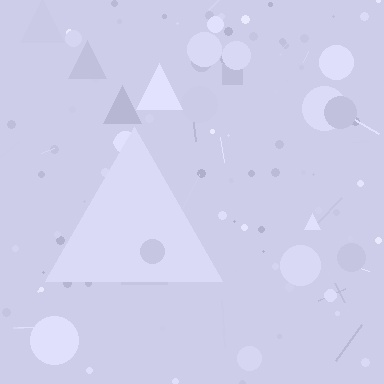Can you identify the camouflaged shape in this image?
The camouflaged shape is a triangle.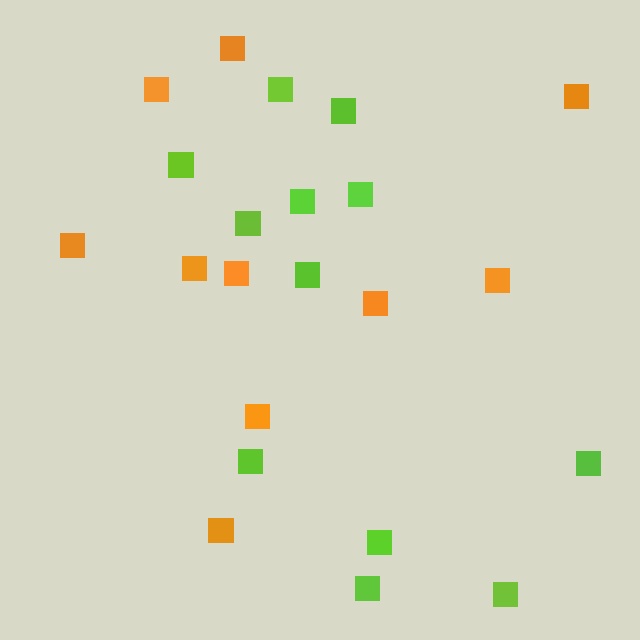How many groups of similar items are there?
There are 2 groups: one group of lime squares (12) and one group of orange squares (10).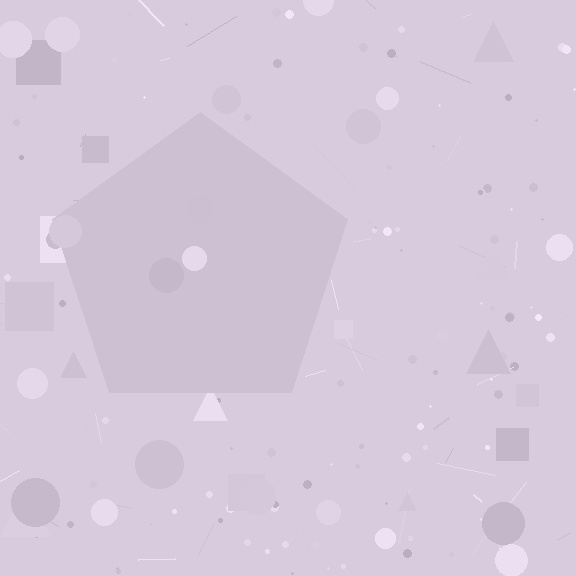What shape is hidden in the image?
A pentagon is hidden in the image.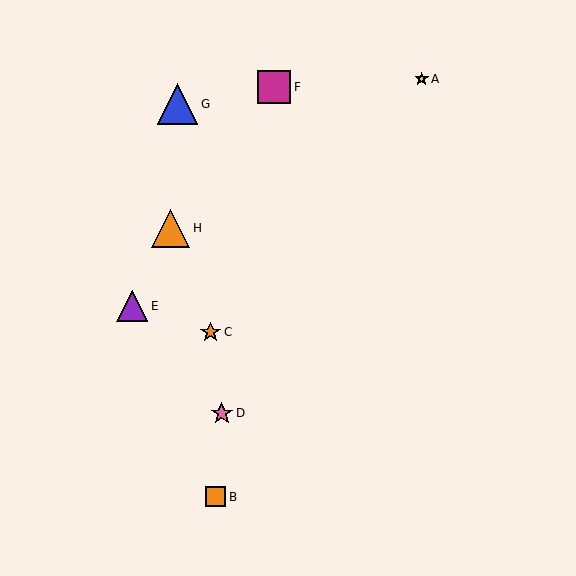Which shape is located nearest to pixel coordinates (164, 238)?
The orange triangle (labeled H) at (171, 228) is nearest to that location.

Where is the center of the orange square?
The center of the orange square is at (215, 497).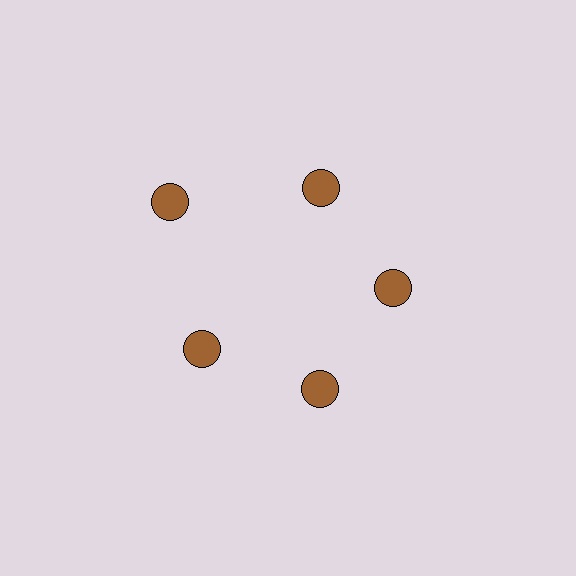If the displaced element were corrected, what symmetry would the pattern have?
It would have 5-fold rotational symmetry — the pattern would map onto itself every 72 degrees.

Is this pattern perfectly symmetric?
No. The 5 brown circles are arranged in a ring, but one element near the 10 o'clock position is pushed outward from the center, breaking the 5-fold rotational symmetry.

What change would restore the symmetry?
The symmetry would be restored by moving it inward, back onto the ring so that all 5 circles sit at equal angles and equal distance from the center.